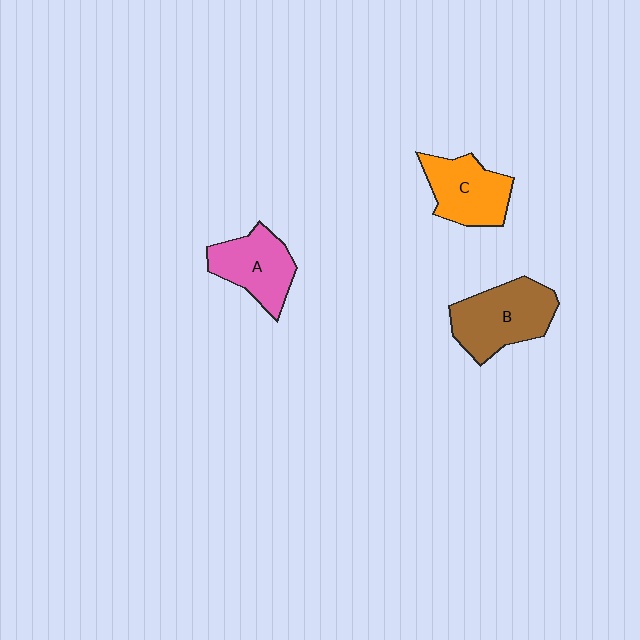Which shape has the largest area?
Shape B (brown).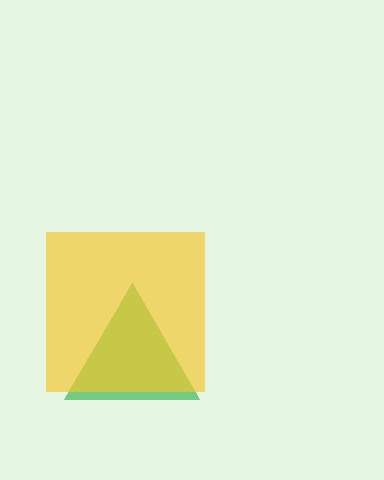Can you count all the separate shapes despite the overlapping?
Yes, there are 2 separate shapes.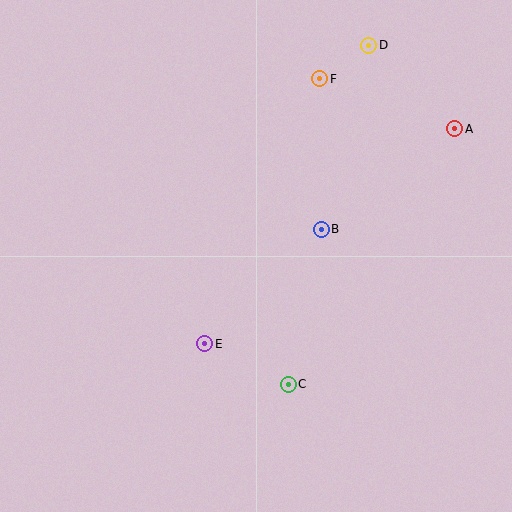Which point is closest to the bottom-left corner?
Point E is closest to the bottom-left corner.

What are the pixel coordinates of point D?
Point D is at (369, 45).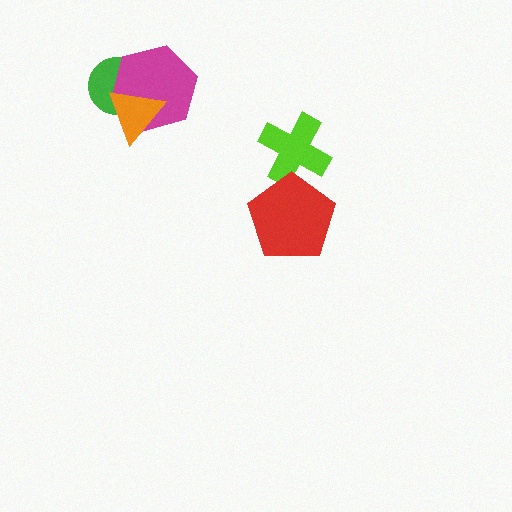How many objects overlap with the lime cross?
1 object overlaps with the lime cross.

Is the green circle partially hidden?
Yes, it is partially covered by another shape.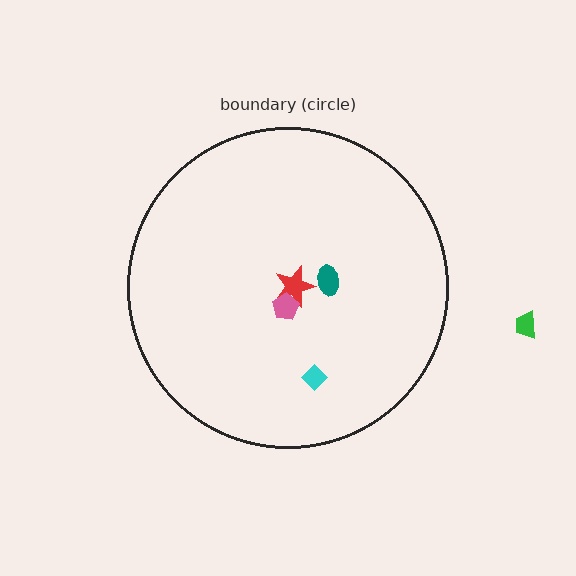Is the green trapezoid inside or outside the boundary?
Outside.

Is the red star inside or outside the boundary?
Inside.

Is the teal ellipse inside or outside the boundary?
Inside.